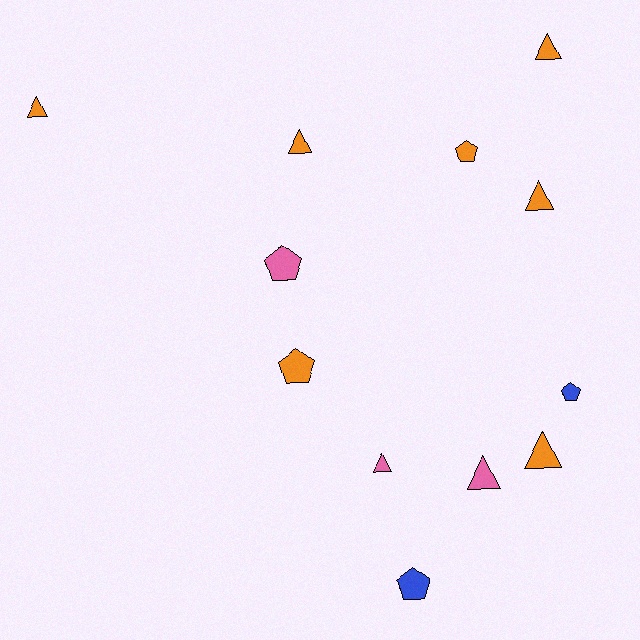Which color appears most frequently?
Orange, with 7 objects.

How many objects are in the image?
There are 12 objects.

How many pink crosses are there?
There are no pink crosses.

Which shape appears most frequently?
Triangle, with 7 objects.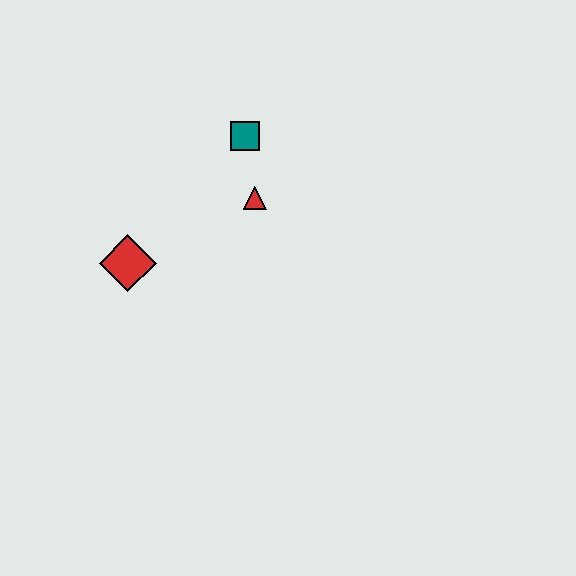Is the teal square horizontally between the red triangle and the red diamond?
Yes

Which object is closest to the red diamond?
The red triangle is closest to the red diamond.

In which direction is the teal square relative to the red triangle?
The teal square is above the red triangle.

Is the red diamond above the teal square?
No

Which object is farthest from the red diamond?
The teal square is farthest from the red diamond.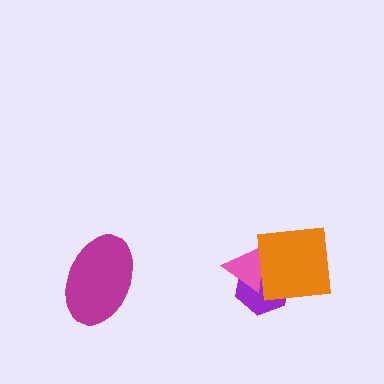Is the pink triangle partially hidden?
Yes, it is partially covered by another shape.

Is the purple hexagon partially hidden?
Yes, it is partially covered by another shape.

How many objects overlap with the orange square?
2 objects overlap with the orange square.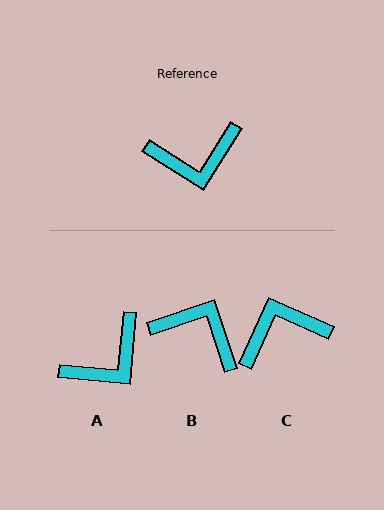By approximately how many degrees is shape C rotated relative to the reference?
Approximately 172 degrees clockwise.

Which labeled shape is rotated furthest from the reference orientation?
C, about 172 degrees away.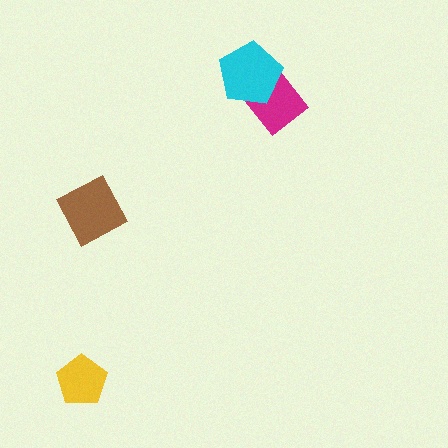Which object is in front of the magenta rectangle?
The cyan pentagon is in front of the magenta rectangle.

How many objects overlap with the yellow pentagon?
0 objects overlap with the yellow pentagon.